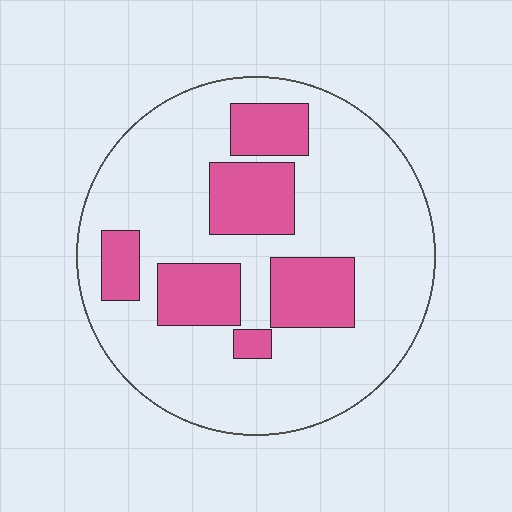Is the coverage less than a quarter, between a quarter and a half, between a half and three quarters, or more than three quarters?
Between a quarter and a half.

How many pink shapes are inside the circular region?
6.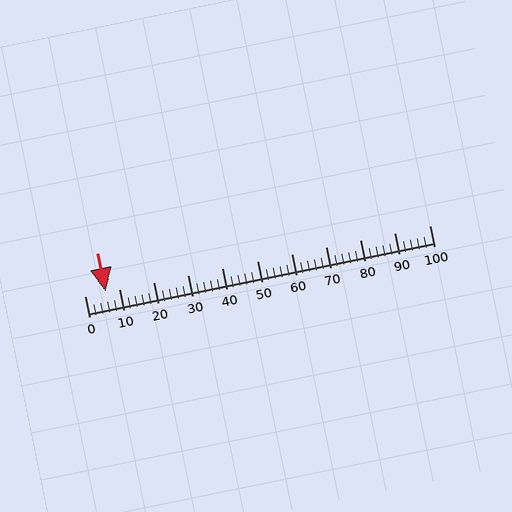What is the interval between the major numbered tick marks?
The major tick marks are spaced 10 units apart.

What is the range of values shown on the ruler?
The ruler shows values from 0 to 100.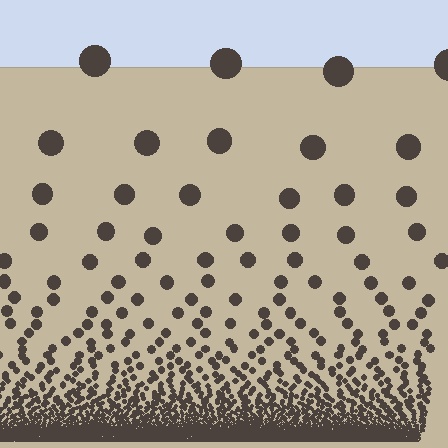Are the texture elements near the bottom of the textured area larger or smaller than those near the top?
Smaller. The gradient is inverted — elements near the bottom are smaller and denser.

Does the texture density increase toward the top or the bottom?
Density increases toward the bottom.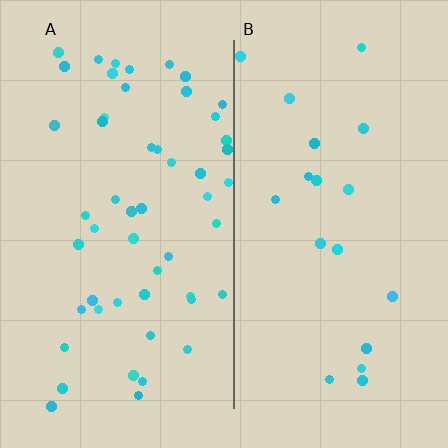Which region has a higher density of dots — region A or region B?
A (the left).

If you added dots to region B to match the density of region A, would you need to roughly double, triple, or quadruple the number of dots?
Approximately triple.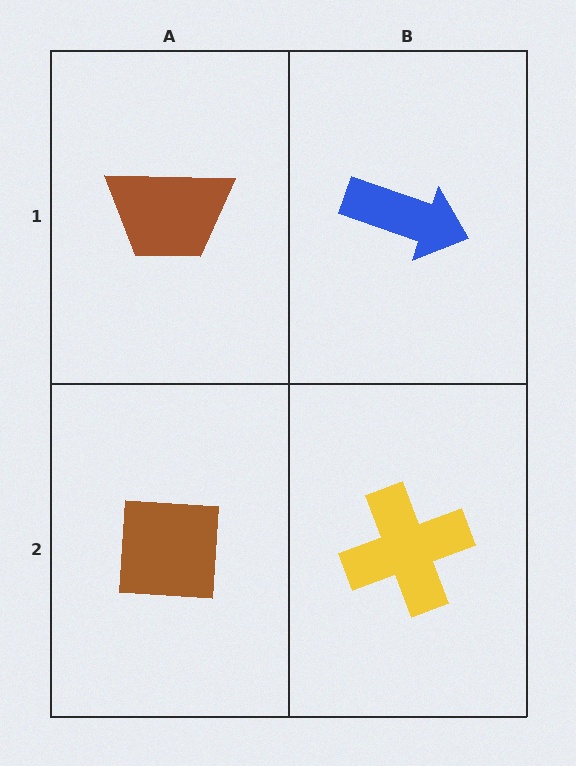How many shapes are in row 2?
2 shapes.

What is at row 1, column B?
A blue arrow.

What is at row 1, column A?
A brown trapezoid.